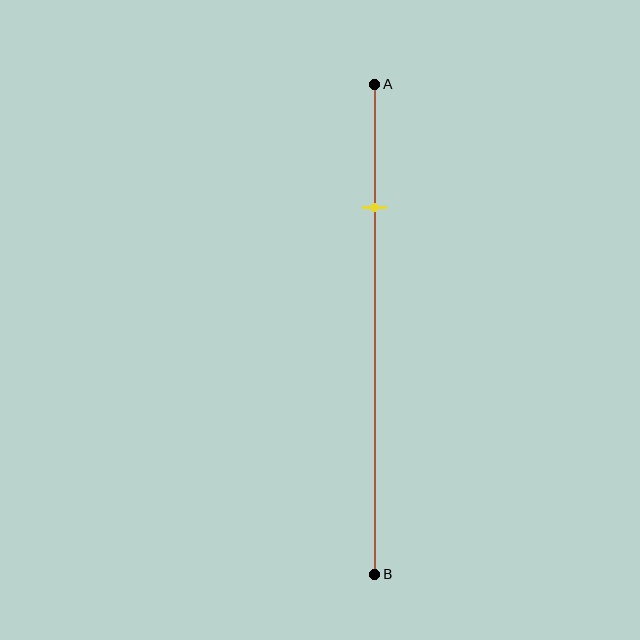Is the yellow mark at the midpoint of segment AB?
No, the mark is at about 25% from A, not at the 50% midpoint.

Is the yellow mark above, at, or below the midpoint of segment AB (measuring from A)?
The yellow mark is above the midpoint of segment AB.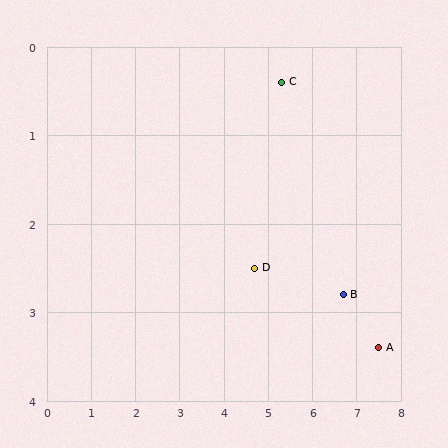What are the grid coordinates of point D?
Point D is at approximately (4.7, 2.5).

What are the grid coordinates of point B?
Point B is at approximately (6.7, 2.8).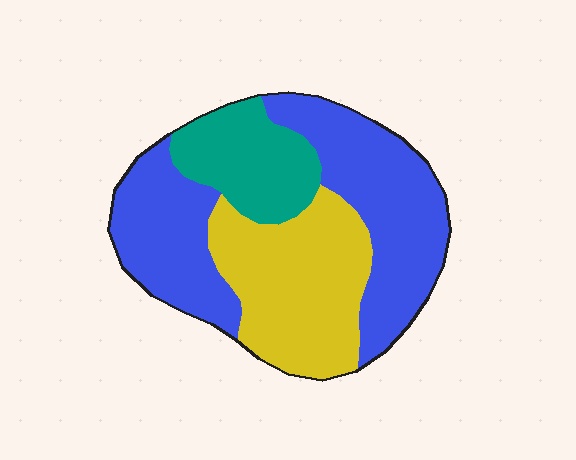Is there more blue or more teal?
Blue.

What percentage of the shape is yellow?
Yellow takes up about one third (1/3) of the shape.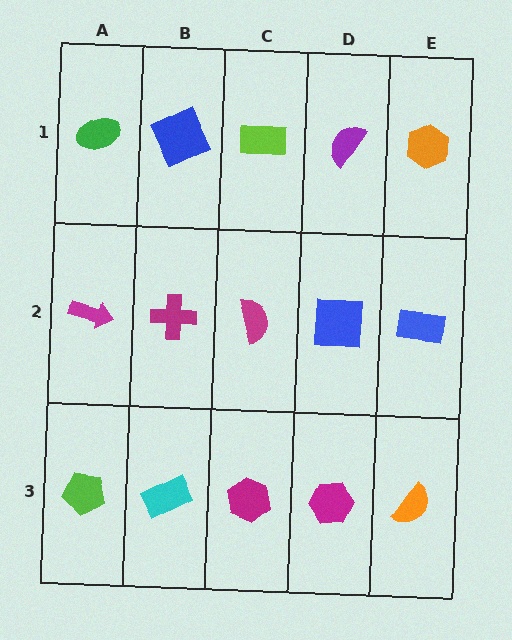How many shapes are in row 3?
5 shapes.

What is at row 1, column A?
A green ellipse.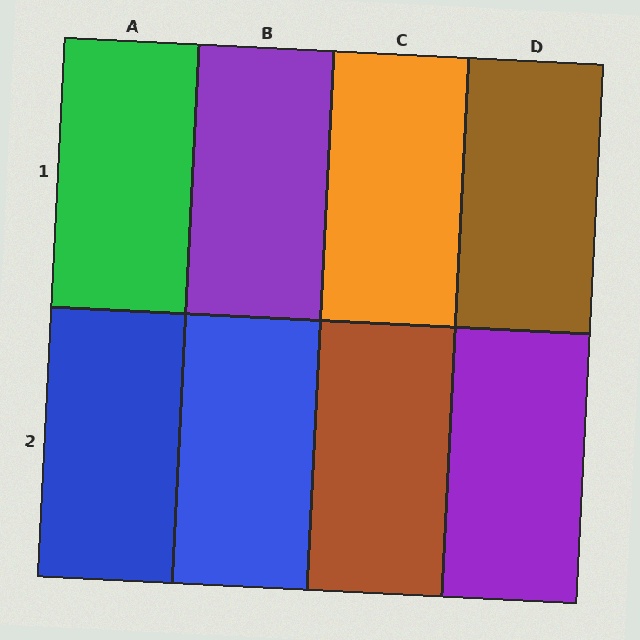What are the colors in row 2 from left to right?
Blue, blue, brown, purple.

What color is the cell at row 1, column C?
Orange.